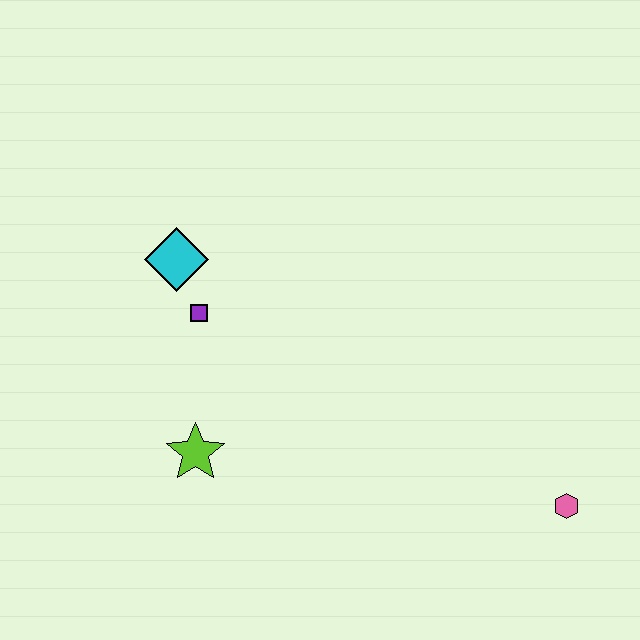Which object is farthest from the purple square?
The pink hexagon is farthest from the purple square.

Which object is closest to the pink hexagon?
The lime star is closest to the pink hexagon.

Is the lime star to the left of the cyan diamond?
No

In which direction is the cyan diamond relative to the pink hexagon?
The cyan diamond is to the left of the pink hexagon.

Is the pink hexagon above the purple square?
No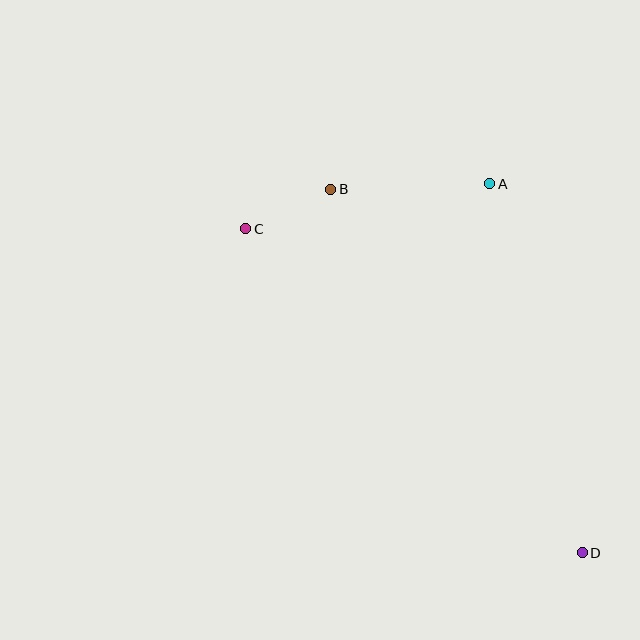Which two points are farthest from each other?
Points C and D are farthest from each other.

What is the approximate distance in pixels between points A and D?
The distance between A and D is approximately 380 pixels.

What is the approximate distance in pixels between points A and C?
The distance between A and C is approximately 248 pixels.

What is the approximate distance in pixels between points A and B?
The distance between A and B is approximately 159 pixels.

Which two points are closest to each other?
Points B and C are closest to each other.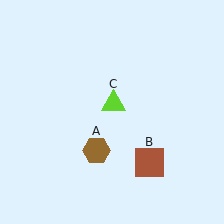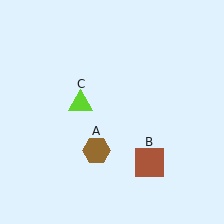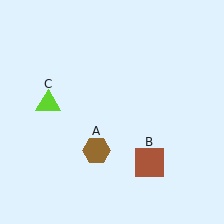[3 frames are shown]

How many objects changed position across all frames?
1 object changed position: lime triangle (object C).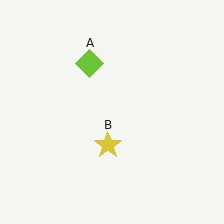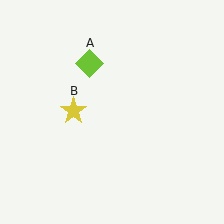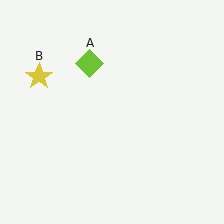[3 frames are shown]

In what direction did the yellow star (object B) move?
The yellow star (object B) moved up and to the left.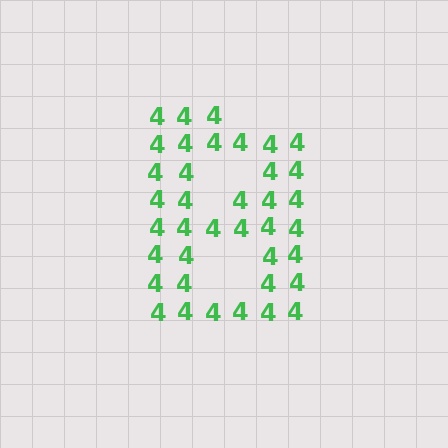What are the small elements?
The small elements are digit 4's.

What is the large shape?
The large shape is the letter B.